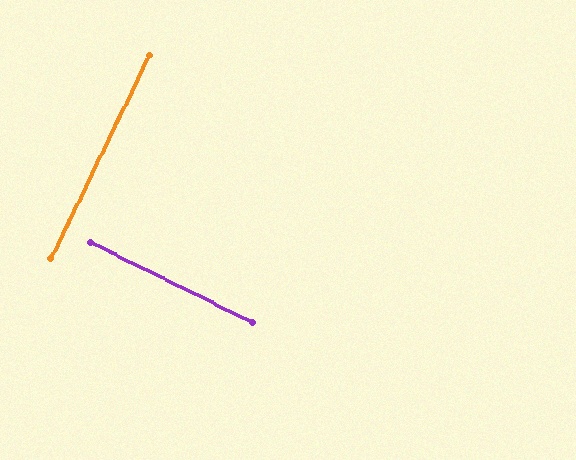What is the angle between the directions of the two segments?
Approximately 89 degrees.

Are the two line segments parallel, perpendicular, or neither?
Perpendicular — they meet at approximately 89°.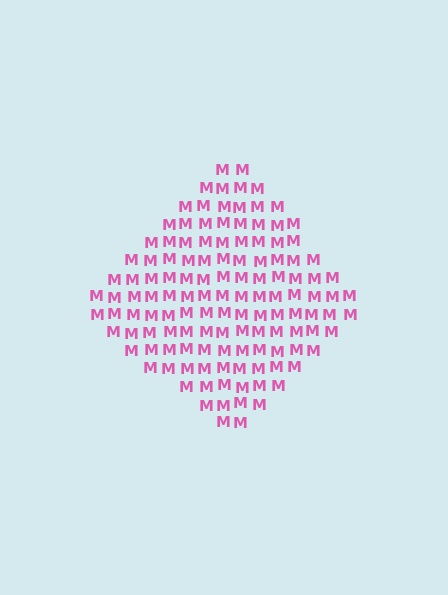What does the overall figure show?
The overall figure shows a diamond.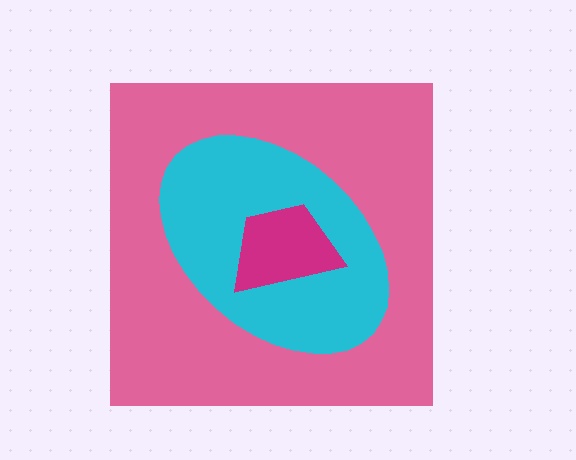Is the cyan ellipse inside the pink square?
Yes.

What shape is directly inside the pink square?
The cyan ellipse.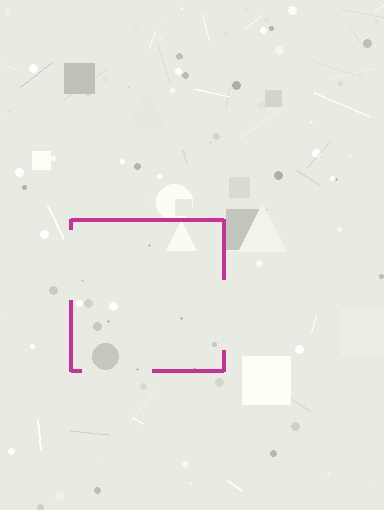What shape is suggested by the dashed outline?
The dashed outline suggests a square.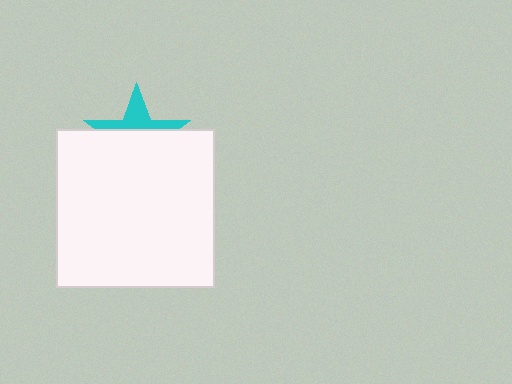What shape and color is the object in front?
The object in front is a white square.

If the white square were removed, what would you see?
You would see the complete cyan star.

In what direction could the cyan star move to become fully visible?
The cyan star could move up. That would shift it out from behind the white square entirely.